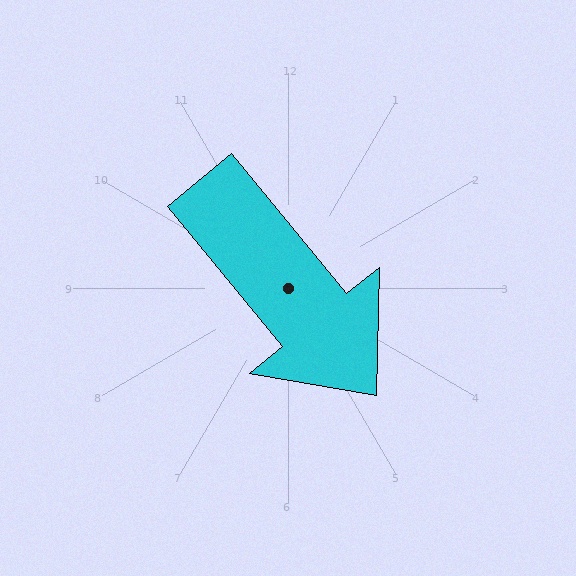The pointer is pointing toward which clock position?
Roughly 5 o'clock.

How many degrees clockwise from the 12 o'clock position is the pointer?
Approximately 141 degrees.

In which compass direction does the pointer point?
Southeast.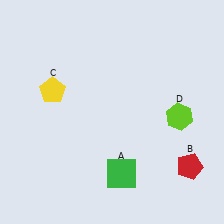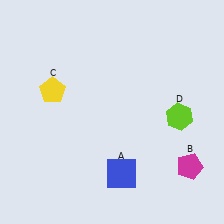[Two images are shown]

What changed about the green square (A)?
In Image 1, A is green. In Image 2, it changed to blue.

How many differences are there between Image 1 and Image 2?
There are 2 differences between the two images.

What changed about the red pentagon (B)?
In Image 1, B is red. In Image 2, it changed to magenta.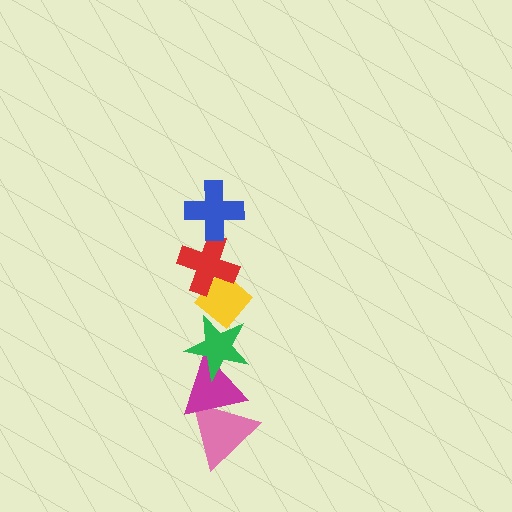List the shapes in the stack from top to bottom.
From top to bottom: the blue cross, the red cross, the yellow diamond, the green star, the magenta triangle, the pink triangle.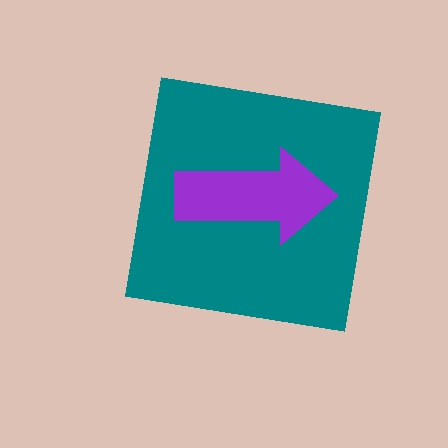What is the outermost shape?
The teal square.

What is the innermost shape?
The purple arrow.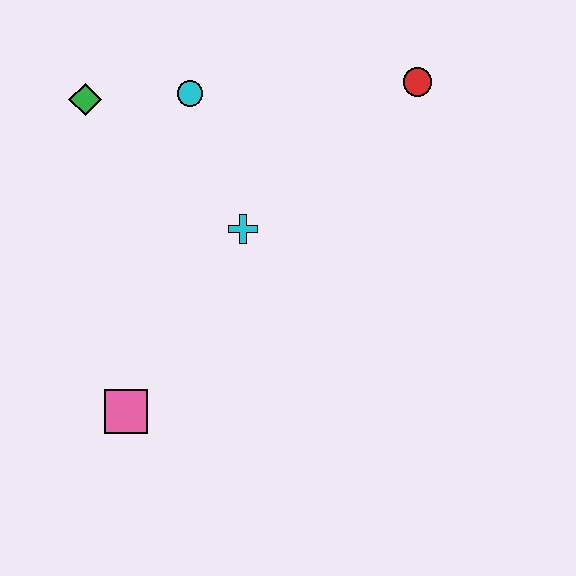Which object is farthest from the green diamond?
The red circle is farthest from the green diamond.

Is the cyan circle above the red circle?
No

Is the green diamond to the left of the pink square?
Yes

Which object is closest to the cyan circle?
The green diamond is closest to the cyan circle.